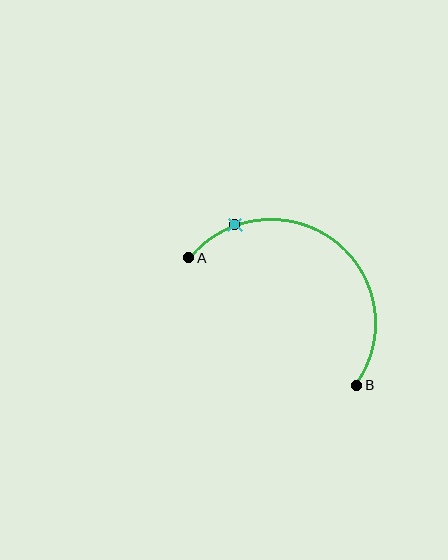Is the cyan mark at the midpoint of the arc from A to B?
No. The cyan mark lies on the arc but is closer to endpoint A. The arc midpoint would be at the point on the curve equidistant along the arc from both A and B.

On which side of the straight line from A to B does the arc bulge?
The arc bulges above and to the right of the straight line connecting A and B.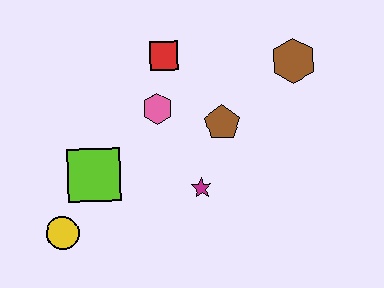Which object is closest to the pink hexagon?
The red square is closest to the pink hexagon.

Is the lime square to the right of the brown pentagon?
No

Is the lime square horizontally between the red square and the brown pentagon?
No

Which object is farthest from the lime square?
The brown hexagon is farthest from the lime square.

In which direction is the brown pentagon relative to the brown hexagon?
The brown pentagon is to the left of the brown hexagon.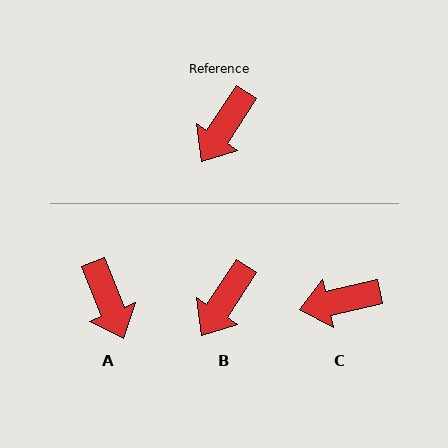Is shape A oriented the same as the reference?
No, it is off by about 55 degrees.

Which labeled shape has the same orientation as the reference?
B.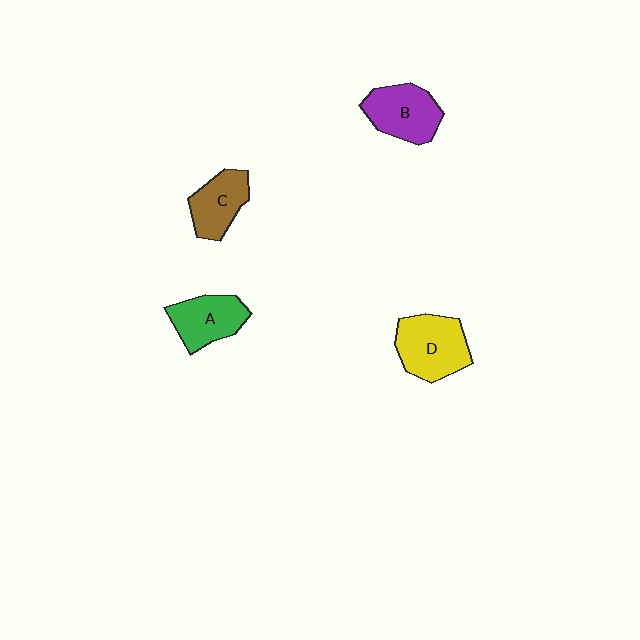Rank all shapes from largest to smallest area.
From largest to smallest: D (yellow), B (purple), A (green), C (brown).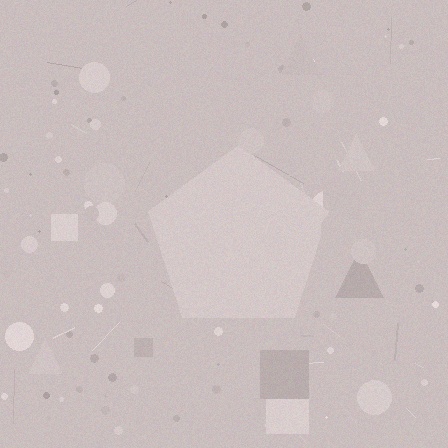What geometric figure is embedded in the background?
A pentagon is embedded in the background.